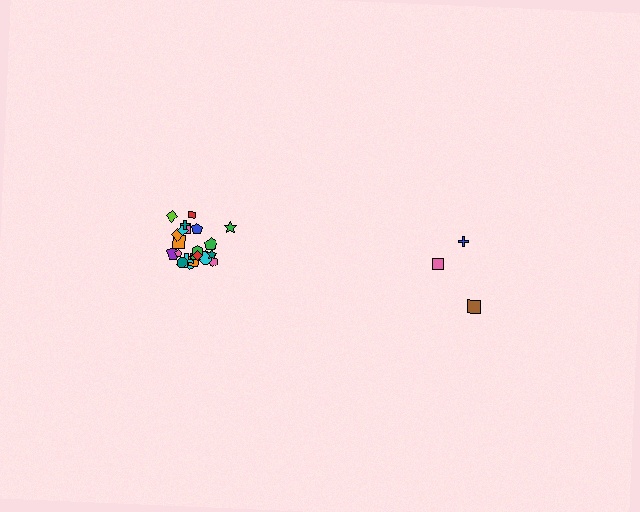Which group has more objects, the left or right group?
The left group.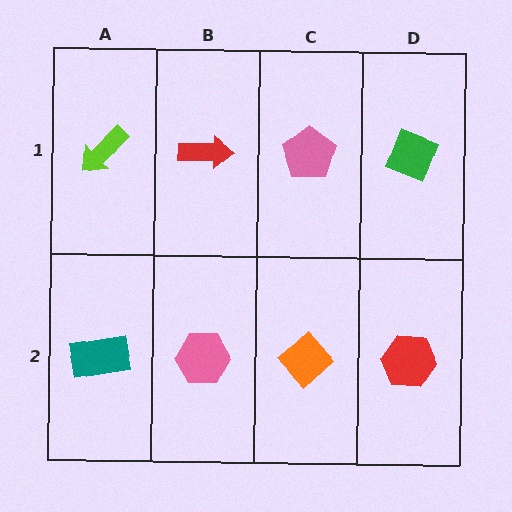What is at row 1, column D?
A green diamond.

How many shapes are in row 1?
4 shapes.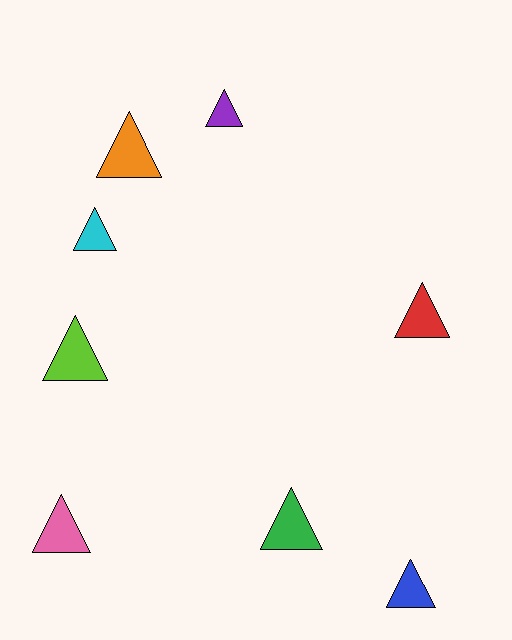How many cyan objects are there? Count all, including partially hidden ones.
There is 1 cyan object.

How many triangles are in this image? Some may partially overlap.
There are 8 triangles.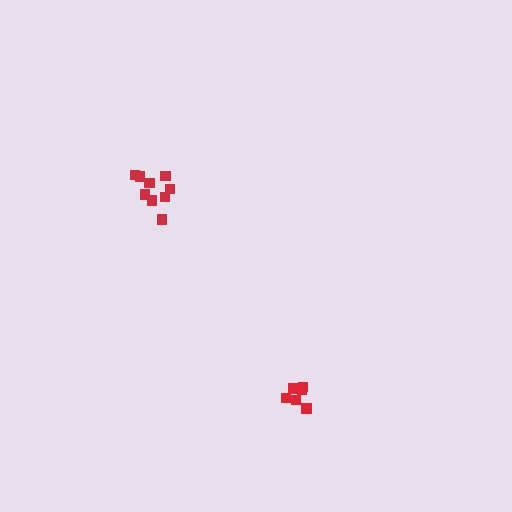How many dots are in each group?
Group 1: 6 dots, Group 2: 9 dots (15 total).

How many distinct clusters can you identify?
There are 2 distinct clusters.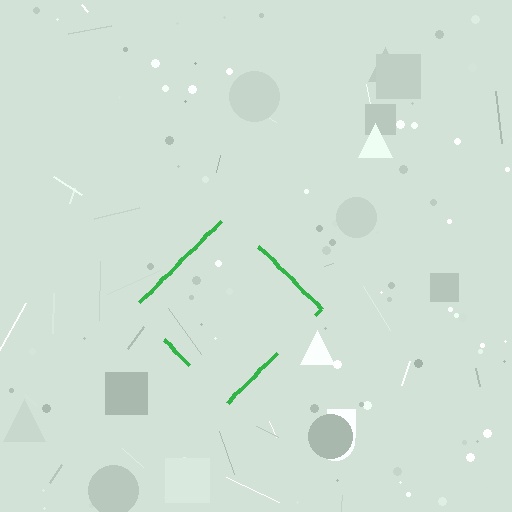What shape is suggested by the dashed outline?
The dashed outline suggests a diamond.